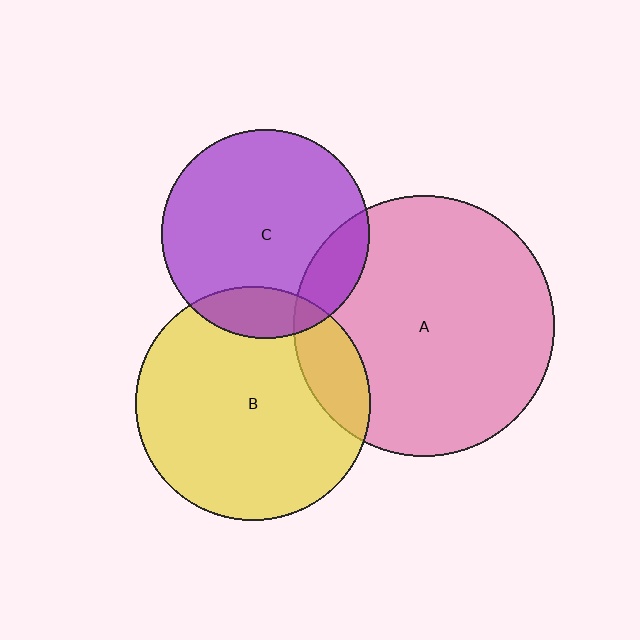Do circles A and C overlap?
Yes.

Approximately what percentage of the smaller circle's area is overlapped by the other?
Approximately 15%.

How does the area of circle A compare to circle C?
Approximately 1.6 times.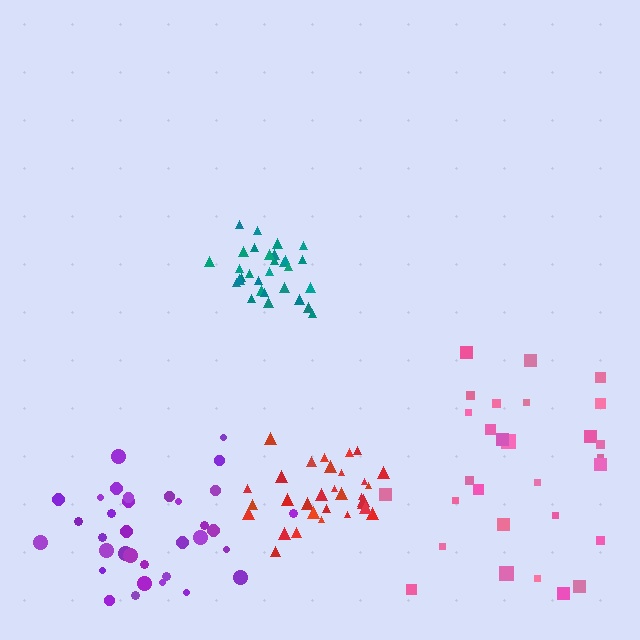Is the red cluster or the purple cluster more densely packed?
Red.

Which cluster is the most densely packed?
Teal.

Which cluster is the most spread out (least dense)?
Pink.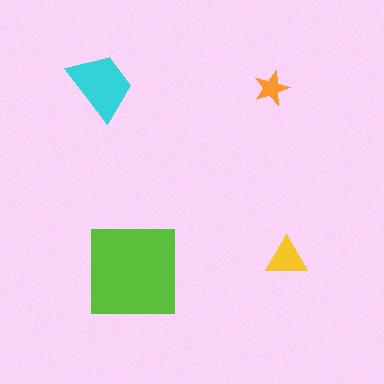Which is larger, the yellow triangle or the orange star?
The yellow triangle.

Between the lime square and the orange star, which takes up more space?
The lime square.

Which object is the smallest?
The orange star.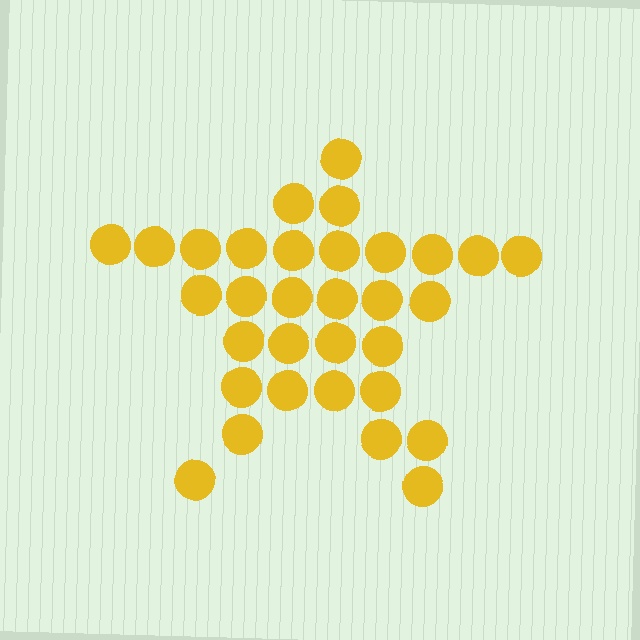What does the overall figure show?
The overall figure shows a star.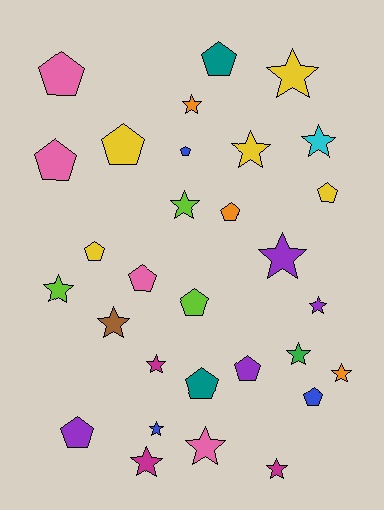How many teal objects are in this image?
There are 2 teal objects.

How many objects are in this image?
There are 30 objects.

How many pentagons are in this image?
There are 14 pentagons.